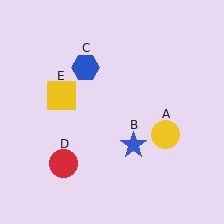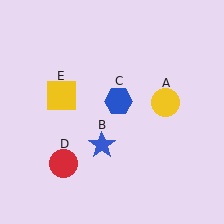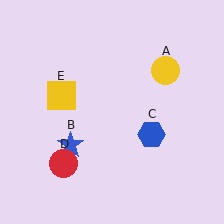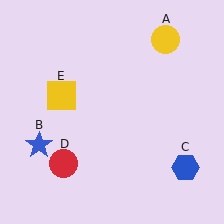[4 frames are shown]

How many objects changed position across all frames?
3 objects changed position: yellow circle (object A), blue star (object B), blue hexagon (object C).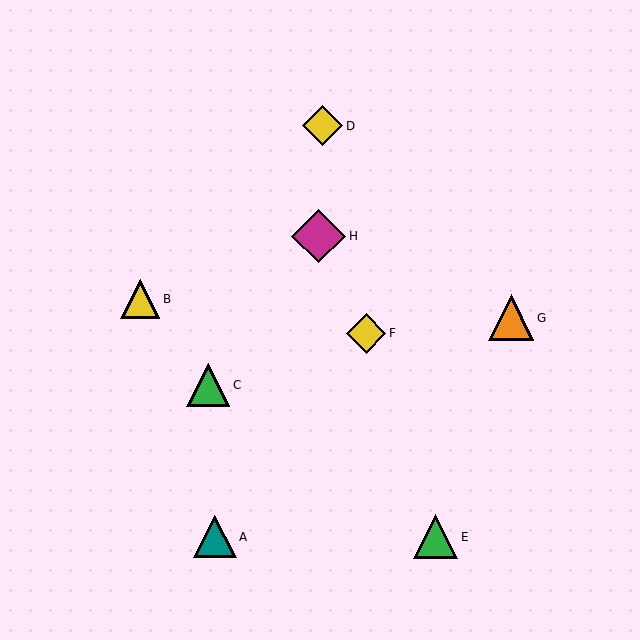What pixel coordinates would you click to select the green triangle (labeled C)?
Click at (208, 385) to select the green triangle C.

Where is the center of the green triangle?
The center of the green triangle is at (208, 385).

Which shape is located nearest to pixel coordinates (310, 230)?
The magenta diamond (labeled H) at (319, 236) is nearest to that location.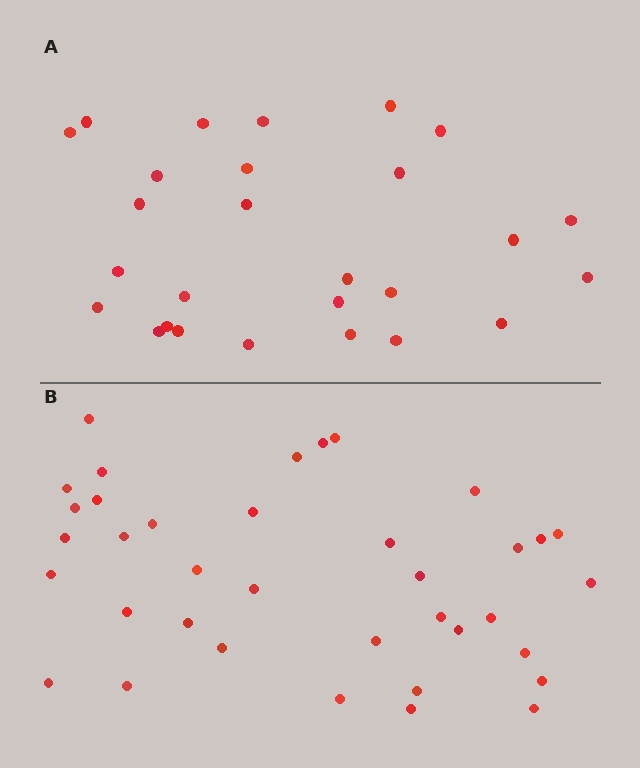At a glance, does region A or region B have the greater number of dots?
Region B (the bottom region) has more dots.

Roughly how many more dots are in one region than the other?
Region B has roughly 10 or so more dots than region A.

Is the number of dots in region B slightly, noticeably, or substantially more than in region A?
Region B has noticeably more, but not dramatically so. The ratio is roughly 1.4 to 1.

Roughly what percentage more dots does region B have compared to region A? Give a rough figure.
About 35% more.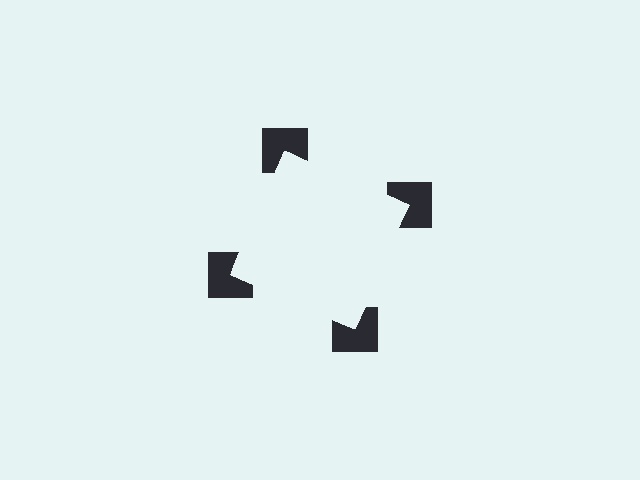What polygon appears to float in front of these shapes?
An illusory square — its edges are inferred from the aligned wedge cuts in the notched squares, not physically drawn.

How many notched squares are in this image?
There are 4 — one at each vertex of the illusory square.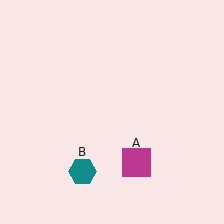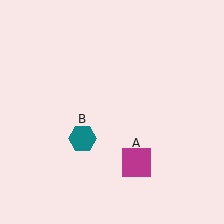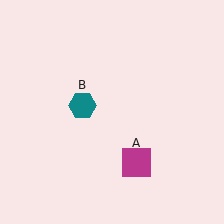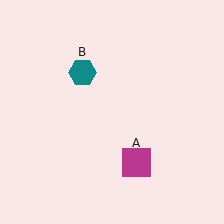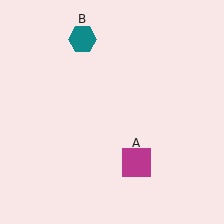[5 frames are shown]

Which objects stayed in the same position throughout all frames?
Magenta square (object A) remained stationary.